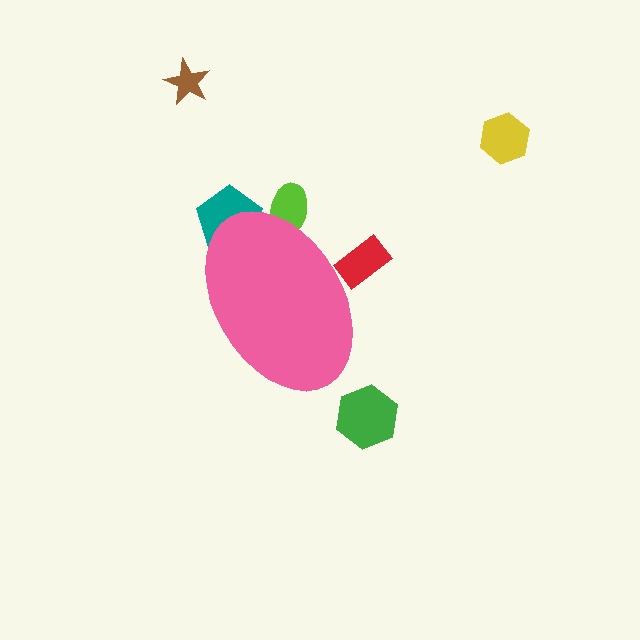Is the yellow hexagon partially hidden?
No, the yellow hexagon is fully visible.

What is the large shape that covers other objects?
A pink ellipse.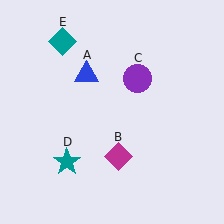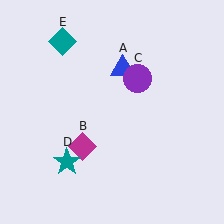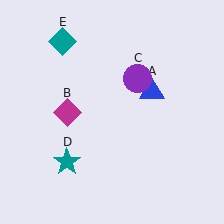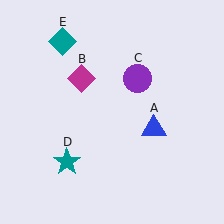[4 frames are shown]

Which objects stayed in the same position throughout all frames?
Purple circle (object C) and teal star (object D) and teal diamond (object E) remained stationary.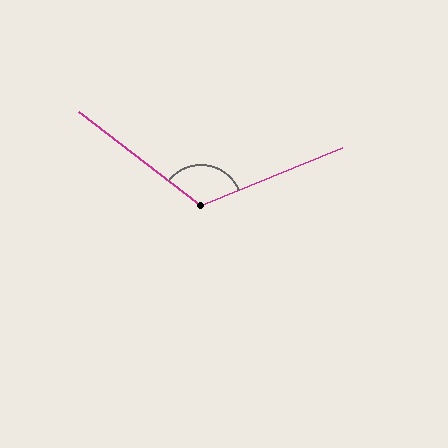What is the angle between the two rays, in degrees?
Approximately 120 degrees.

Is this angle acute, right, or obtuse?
It is obtuse.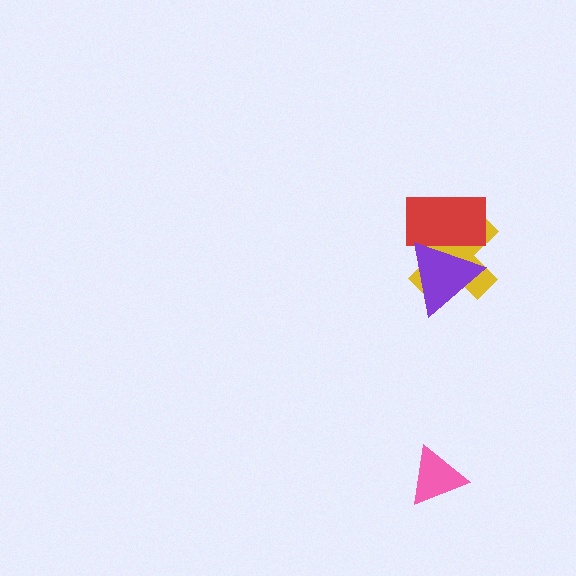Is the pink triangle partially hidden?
No, no other shape covers it.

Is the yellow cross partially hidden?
Yes, it is partially covered by another shape.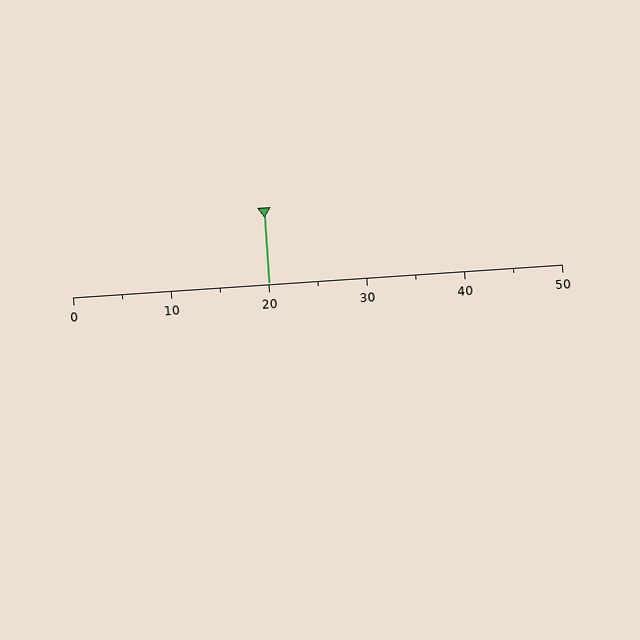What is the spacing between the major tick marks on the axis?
The major ticks are spaced 10 apart.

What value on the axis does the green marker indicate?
The marker indicates approximately 20.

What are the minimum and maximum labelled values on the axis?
The axis runs from 0 to 50.